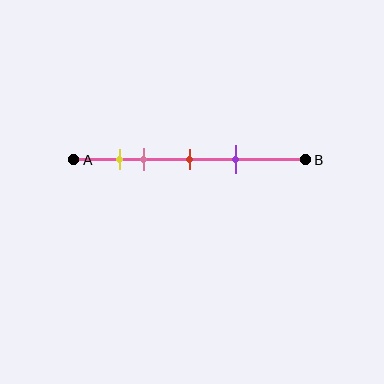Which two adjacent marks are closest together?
The yellow and pink marks are the closest adjacent pair.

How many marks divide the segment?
There are 4 marks dividing the segment.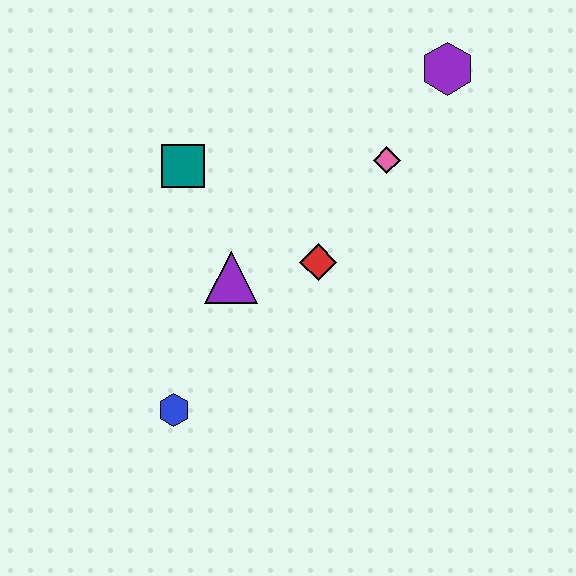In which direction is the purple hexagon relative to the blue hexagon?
The purple hexagon is above the blue hexagon.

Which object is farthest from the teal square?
The purple hexagon is farthest from the teal square.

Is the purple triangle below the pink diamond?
Yes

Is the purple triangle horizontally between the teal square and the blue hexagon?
No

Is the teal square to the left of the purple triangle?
Yes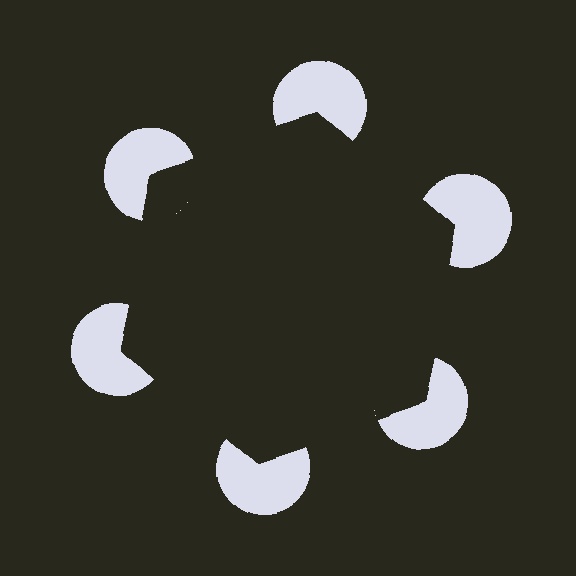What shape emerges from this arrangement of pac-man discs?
An illusory hexagon — its edges are inferred from the aligned wedge cuts in the pac-man discs, not physically drawn.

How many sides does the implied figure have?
6 sides.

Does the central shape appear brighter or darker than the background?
It typically appears slightly darker than the background, even though no actual brightness change is drawn.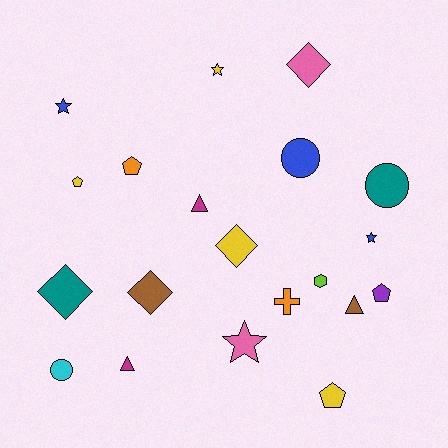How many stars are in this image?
There are 4 stars.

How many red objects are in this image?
There are no red objects.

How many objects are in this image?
There are 20 objects.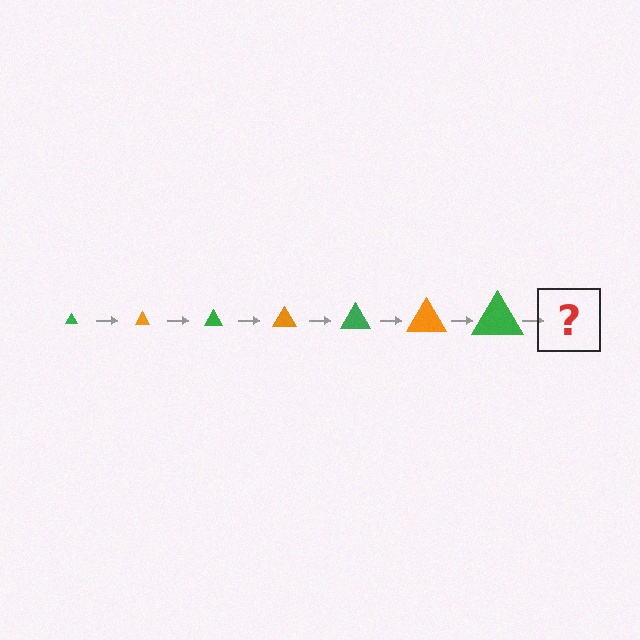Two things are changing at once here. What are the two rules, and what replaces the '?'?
The two rules are that the triangle grows larger each step and the color cycles through green and orange. The '?' should be an orange triangle, larger than the previous one.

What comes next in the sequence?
The next element should be an orange triangle, larger than the previous one.